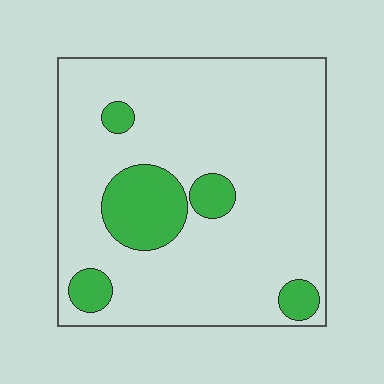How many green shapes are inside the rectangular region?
5.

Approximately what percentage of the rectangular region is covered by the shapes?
Approximately 15%.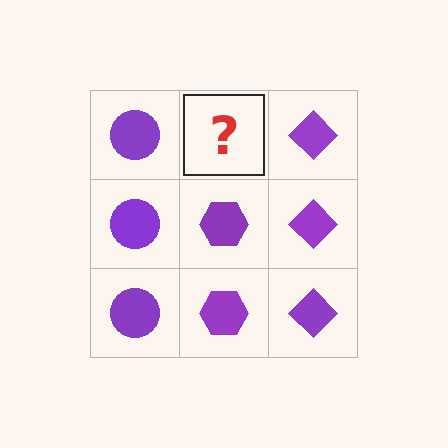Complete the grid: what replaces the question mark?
The question mark should be replaced with a purple hexagon.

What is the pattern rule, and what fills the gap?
The rule is that each column has a consistent shape. The gap should be filled with a purple hexagon.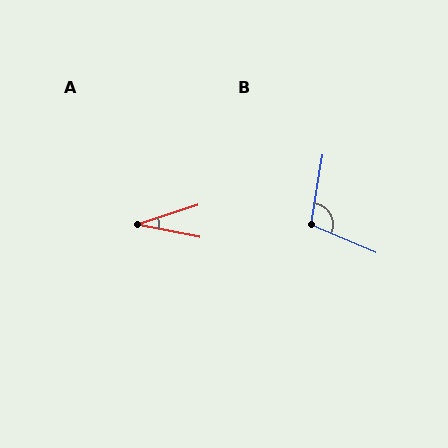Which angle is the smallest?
A, at approximately 29 degrees.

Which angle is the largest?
B, at approximately 104 degrees.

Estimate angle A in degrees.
Approximately 29 degrees.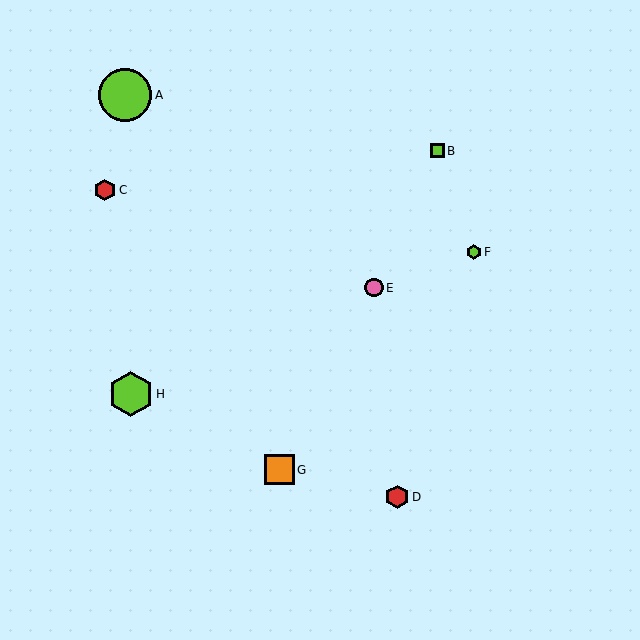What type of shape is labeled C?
Shape C is a red hexagon.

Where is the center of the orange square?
The center of the orange square is at (279, 470).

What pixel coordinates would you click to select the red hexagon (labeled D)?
Click at (397, 497) to select the red hexagon D.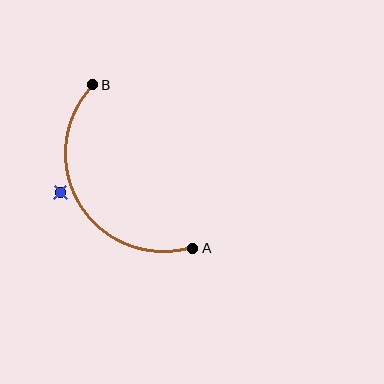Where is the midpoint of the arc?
The arc midpoint is the point on the curve farthest from the straight line joining A and B. It sits to the left of that line.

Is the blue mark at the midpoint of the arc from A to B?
No — the blue mark does not lie on the arc at all. It sits slightly outside the curve.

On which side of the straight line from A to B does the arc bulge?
The arc bulges to the left of the straight line connecting A and B.